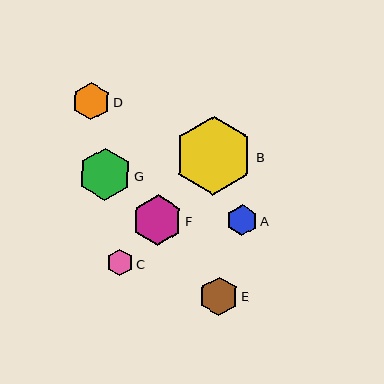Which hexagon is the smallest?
Hexagon C is the smallest with a size of approximately 26 pixels.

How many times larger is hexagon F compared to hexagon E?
Hexagon F is approximately 1.3 times the size of hexagon E.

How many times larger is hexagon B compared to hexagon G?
Hexagon B is approximately 1.5 times the size of hexagon G.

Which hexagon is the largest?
Hexagon B is the largest with a size of approximately 79 pixels.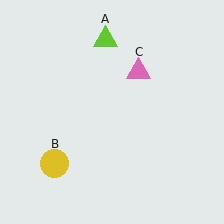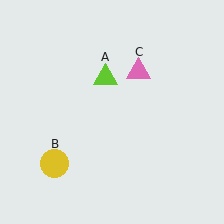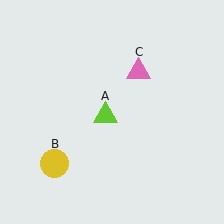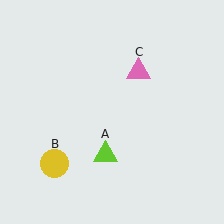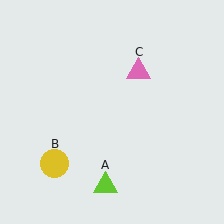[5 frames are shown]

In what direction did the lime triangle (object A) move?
The lime triangle (object A) moved down.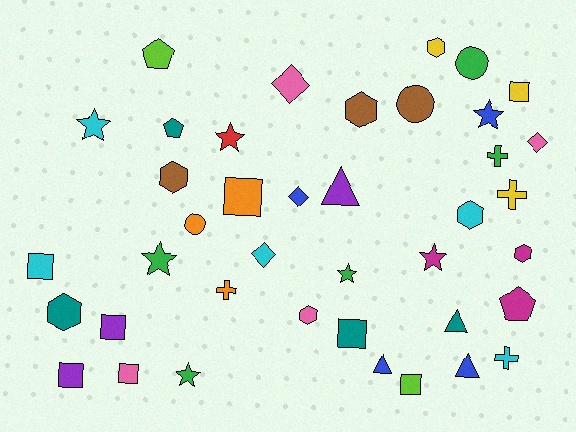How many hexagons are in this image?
There are 7 hexagons.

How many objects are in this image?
There are 40 objects.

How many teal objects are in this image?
There are 4 teal objects.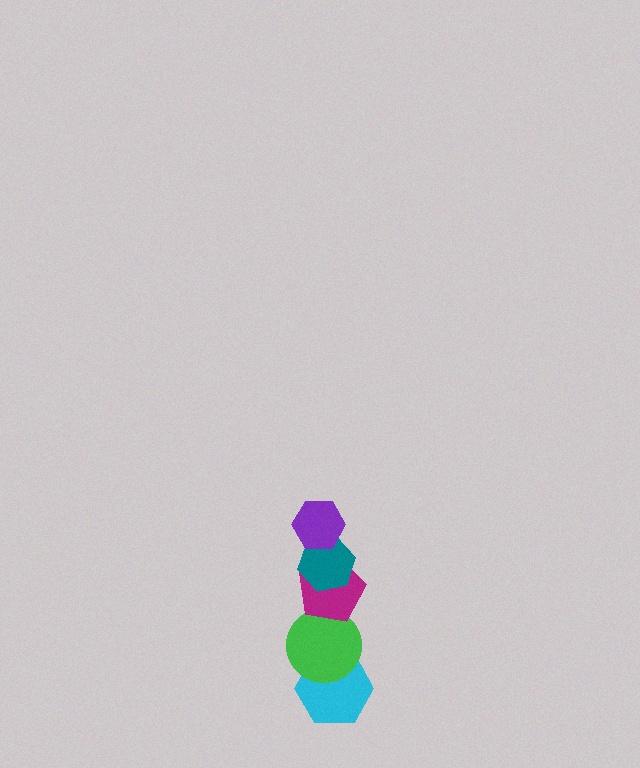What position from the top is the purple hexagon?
The purple hexagon is 1st from the top.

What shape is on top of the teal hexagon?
The purple hexagon is on top of the teal hexagon.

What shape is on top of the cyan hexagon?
The green circle is on top of the cyan hexagon.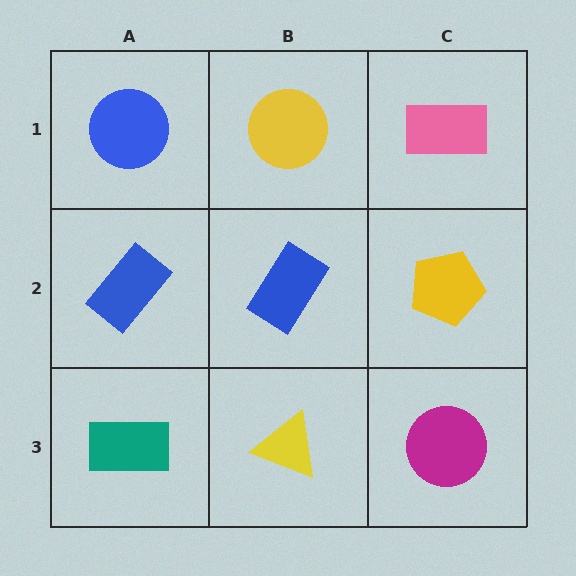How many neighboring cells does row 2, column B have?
4.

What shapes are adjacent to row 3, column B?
A blue rectangle (row 2, column B), a teal rectangle (row 3, column A), a magenta circle (row 3, column C).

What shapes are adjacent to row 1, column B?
A blue rectangle (row 2, column B), a blue circle (row 1, column A), a pink rectangle (row 1, column C).